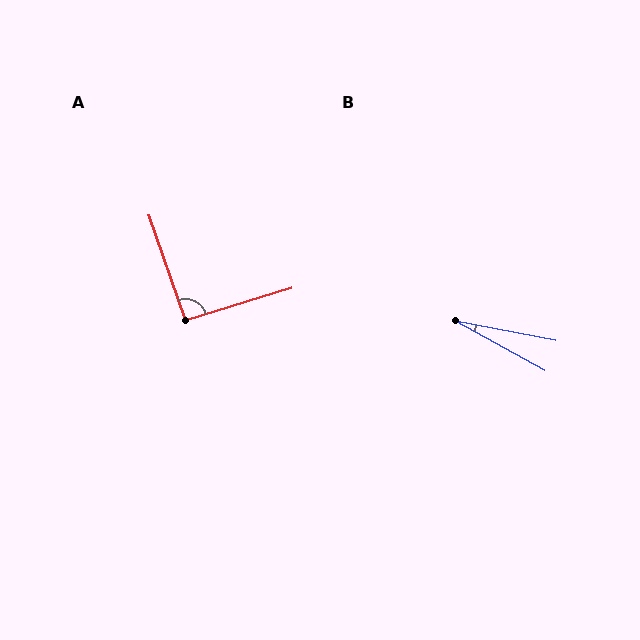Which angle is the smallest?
B, at approximately 18 degrees.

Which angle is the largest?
A, at approximately 92 degrees.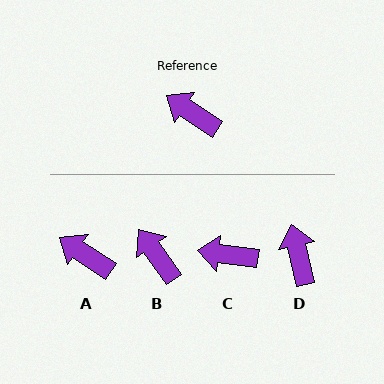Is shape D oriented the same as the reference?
No, it is off by about 43 degrees.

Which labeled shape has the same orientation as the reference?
A.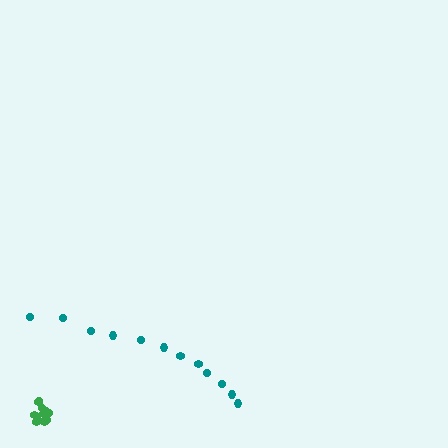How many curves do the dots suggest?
There are 2 distinct paths.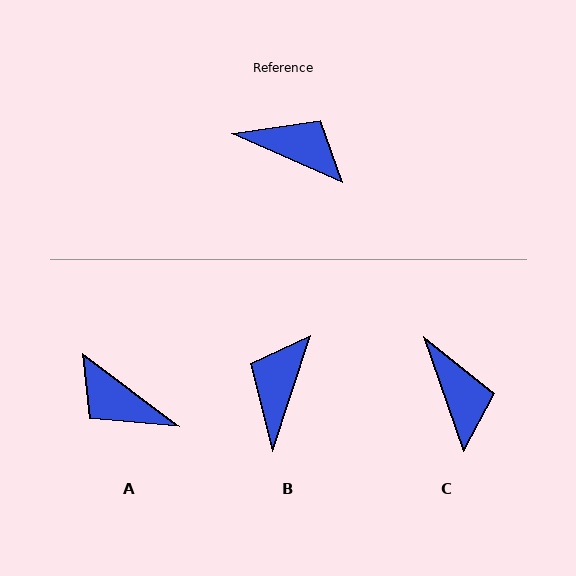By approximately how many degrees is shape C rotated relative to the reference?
Approximately 47 degrees clockwise.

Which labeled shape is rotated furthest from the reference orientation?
A, about 167 degrees away.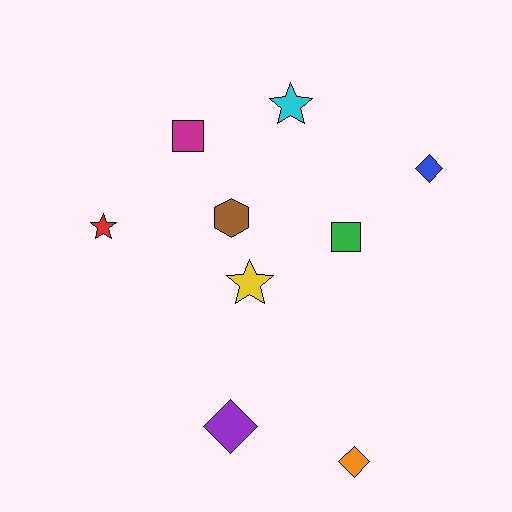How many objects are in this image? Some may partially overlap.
There are 9 objects.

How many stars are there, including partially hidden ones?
There are 3 stars.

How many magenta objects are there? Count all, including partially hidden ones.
There is 1 magenta object.